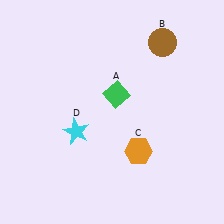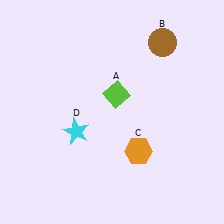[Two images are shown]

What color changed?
The diamond (A) changed from green in Image 1 to lime in Image 2.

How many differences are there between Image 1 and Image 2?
There is 1 difference between the two images.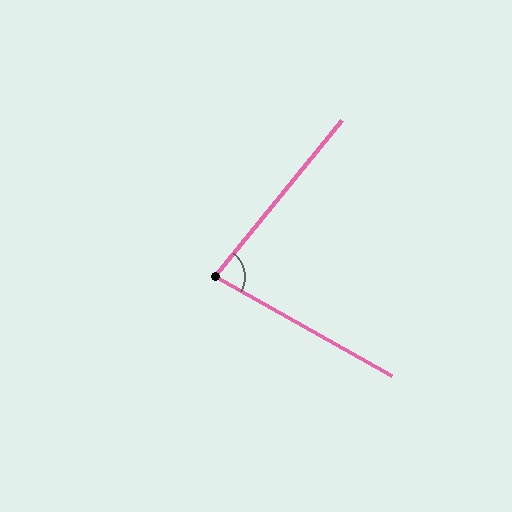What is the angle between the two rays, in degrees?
Approximately 80 degrees.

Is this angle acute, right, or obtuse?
It is acute.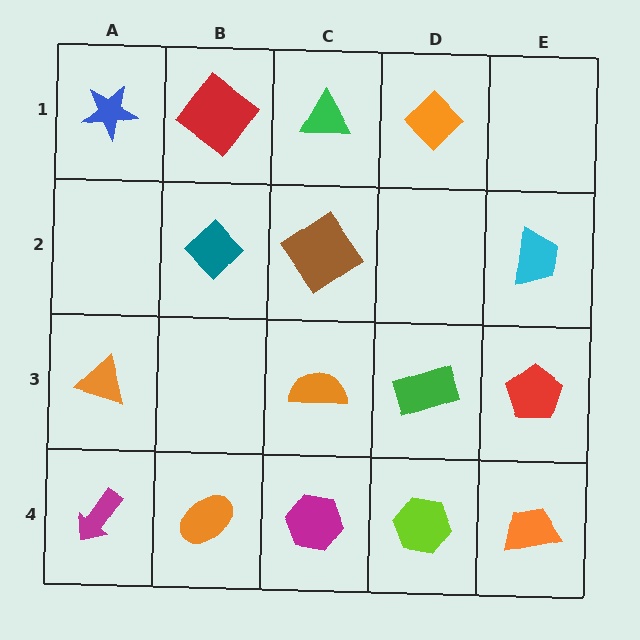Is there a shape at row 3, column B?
No, that cell is empty.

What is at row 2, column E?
A cyan trapezoid.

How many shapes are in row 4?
5 shapes.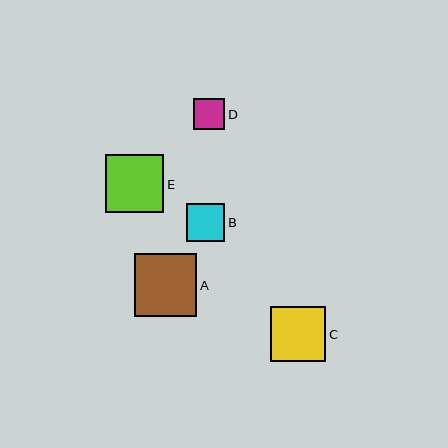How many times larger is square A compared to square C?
Square A is approximately 1.1 times the size of square C.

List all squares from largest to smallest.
From largest to smallest: A, E, C, B, D.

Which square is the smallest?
Square D is the smallest with a size of approximately 32 pixels.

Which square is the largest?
Square A is the largest with a size of approximately 63 pixels.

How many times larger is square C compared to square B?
Square C is approximately 1.5 times the size of square B.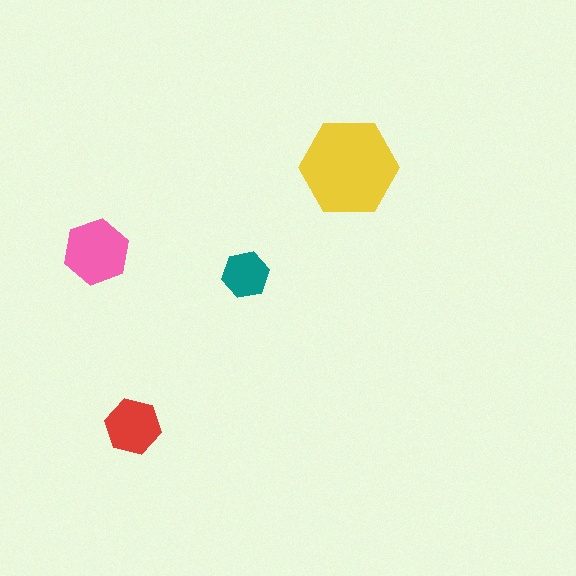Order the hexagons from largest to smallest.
the yellow one, the pink one, the red one, the teal one.